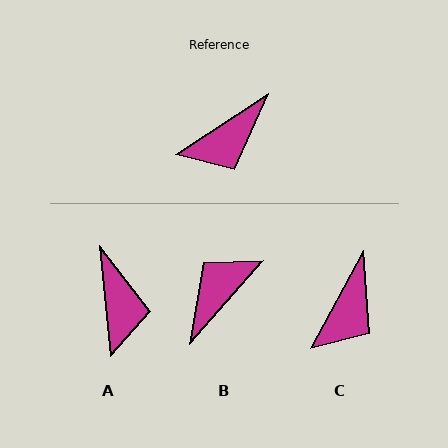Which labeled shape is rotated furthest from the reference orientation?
B, about 165 degrees away.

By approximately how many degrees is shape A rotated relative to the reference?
Approximately 62 degrees counter-clockwise.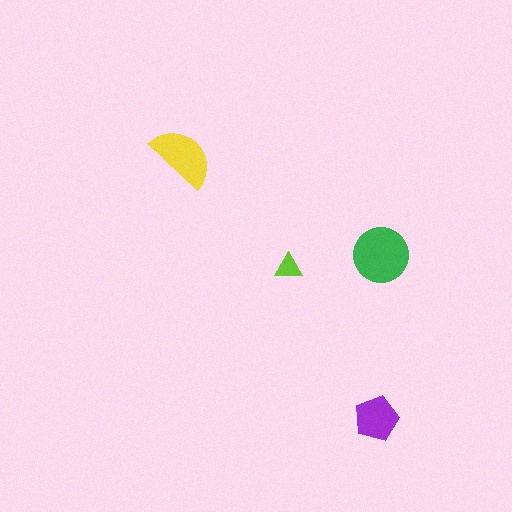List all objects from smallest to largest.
The lime triangle, the purple pentagon, the yellow semicircle, the green circle.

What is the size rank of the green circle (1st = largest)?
1st.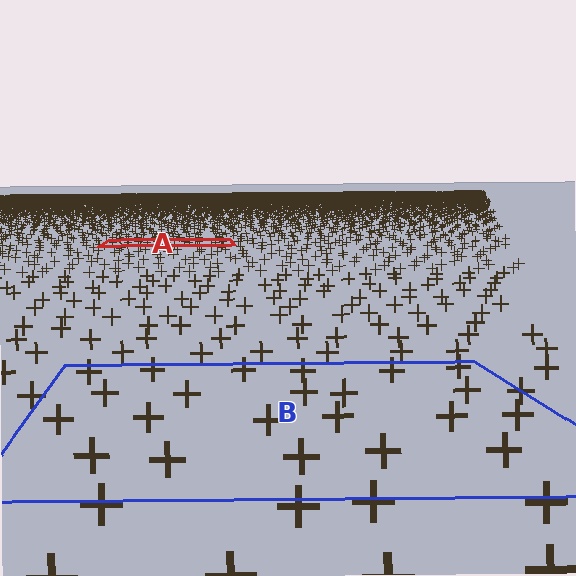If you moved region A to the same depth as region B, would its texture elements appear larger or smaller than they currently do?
They would appear larger. At a closer depth, the same texture elements are projected at a bigger on-screen size.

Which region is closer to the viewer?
Region B is closer. The texture elements there are larger and more spread out.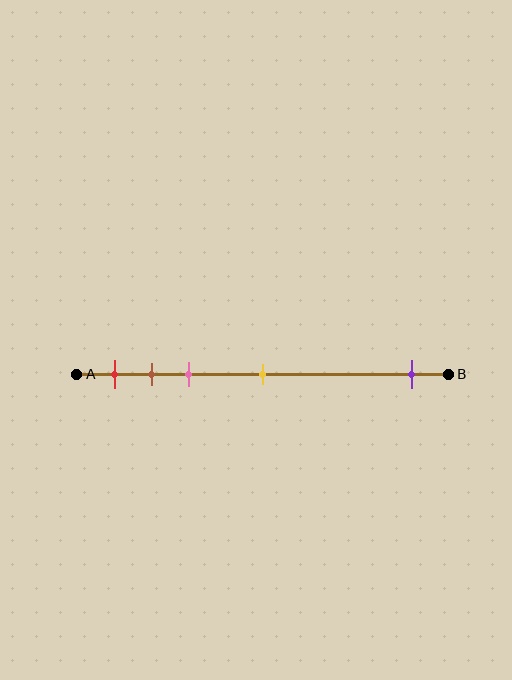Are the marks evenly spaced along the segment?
No, the marks are not evenly spaced.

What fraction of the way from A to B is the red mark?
The red mark is approximately 10% (0.1) of the way from A to B.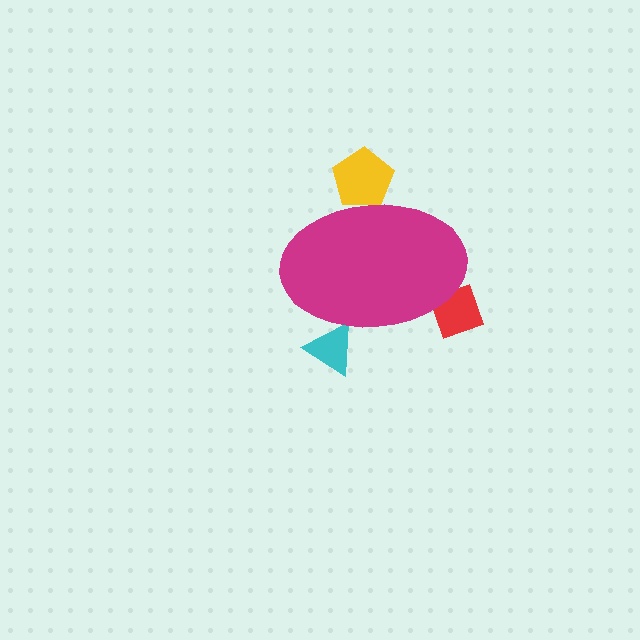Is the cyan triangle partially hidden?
Yes, the cyan triangle is partially hidden behind the magenta ellipse.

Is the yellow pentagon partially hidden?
Yes, the yellow pentagon is partially hidden behind the magenta ellipse.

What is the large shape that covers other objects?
A magenta ellipse.